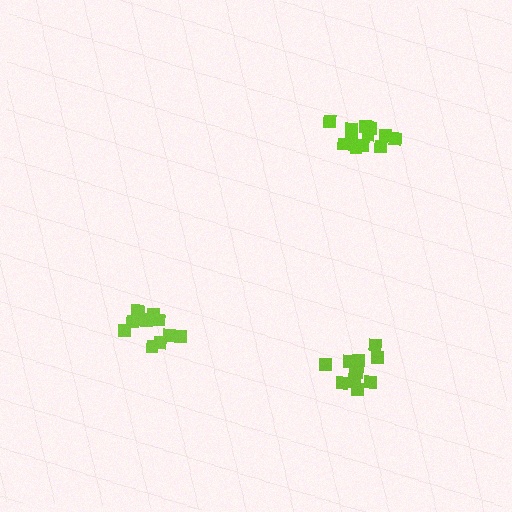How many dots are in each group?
Group 1: 13 dots, Group 2: 12 dots, Group 3: 12 dots (37 total).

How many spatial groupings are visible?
There are 3 spatial groupings.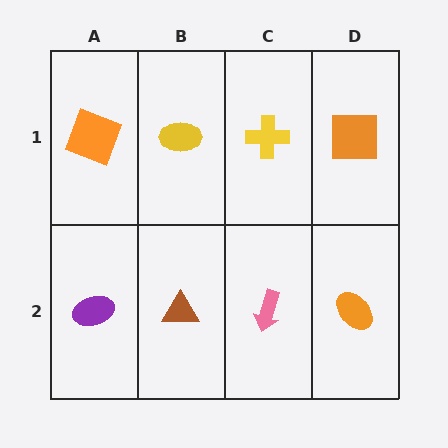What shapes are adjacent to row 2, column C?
A yellow cross (row 1, column C), a brown triangle (row 2, column B), an orange ellipse (row 2, column D).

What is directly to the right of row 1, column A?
A yellow ellipse.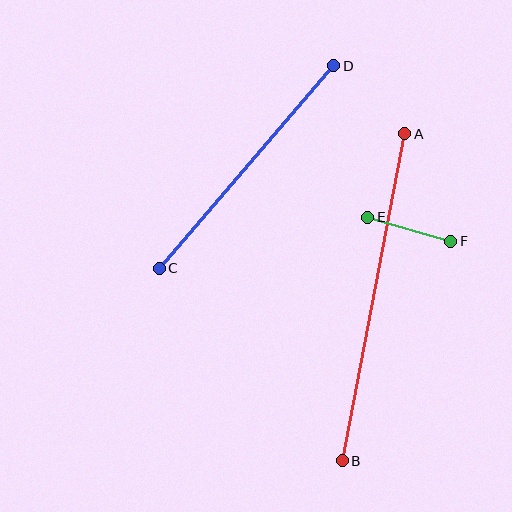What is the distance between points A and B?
The distance is approximately 333 pixels.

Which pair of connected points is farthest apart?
Points A and B are farthest apart.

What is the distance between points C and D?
The distance is approximately 267 pixels.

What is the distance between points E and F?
The distance is approximately 86 pixels.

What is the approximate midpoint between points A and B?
The midpoint is at approximately (373, 297) pixels.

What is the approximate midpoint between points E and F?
The midpoint is at approximately (409, 229) pixels.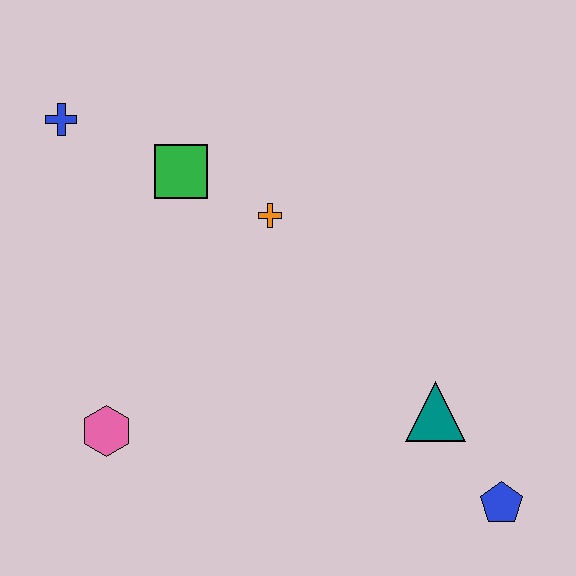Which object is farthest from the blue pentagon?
The blue cross is farthest from the blue pentagon.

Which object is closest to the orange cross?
The green square is closest to the orange cross.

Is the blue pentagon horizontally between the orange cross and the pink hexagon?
No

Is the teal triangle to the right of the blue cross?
Yes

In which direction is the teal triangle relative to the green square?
The teal triangle is to the right of the green square.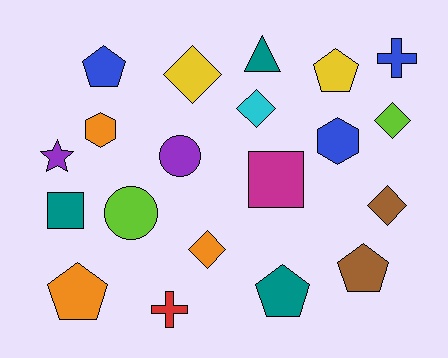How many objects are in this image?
There are 20 objects.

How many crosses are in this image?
There are 2 crosses.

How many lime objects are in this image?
There are 2 lime objects.